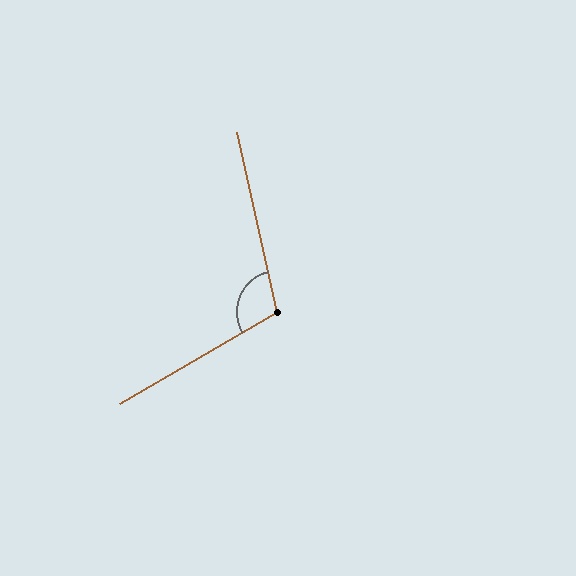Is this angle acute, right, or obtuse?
It is obtuse.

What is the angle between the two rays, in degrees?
Approximately 108 degrees.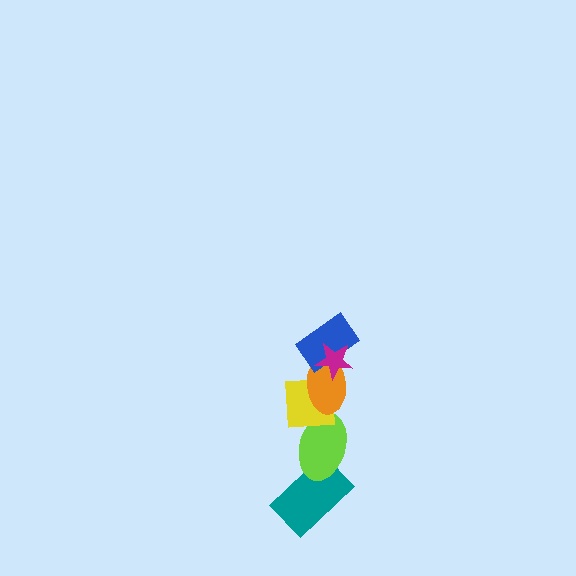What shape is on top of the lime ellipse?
The yellow square is on top of the lime ellipse.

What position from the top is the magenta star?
The magenta star is 1st from the top.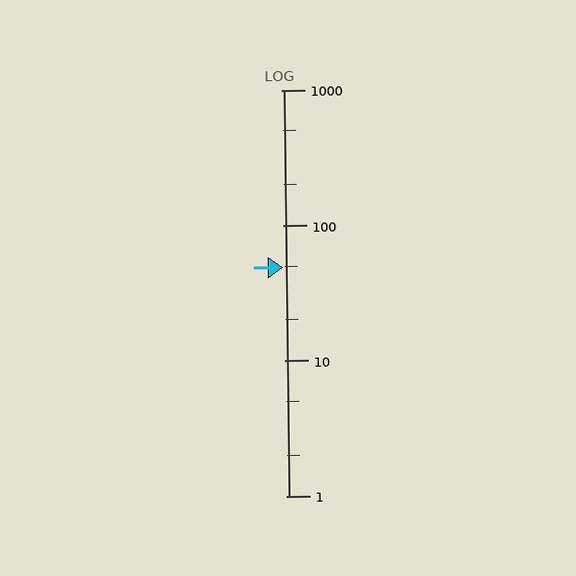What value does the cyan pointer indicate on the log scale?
The pointer indicates approximately 49.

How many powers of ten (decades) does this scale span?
The scale spans 3 decades, from 1 to 1000.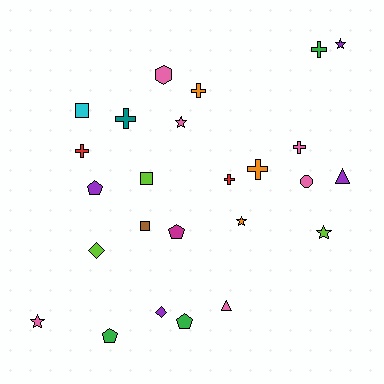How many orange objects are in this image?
There are 3 orange objects.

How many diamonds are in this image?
There are 2 diamonds.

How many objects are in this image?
There are 25 objects.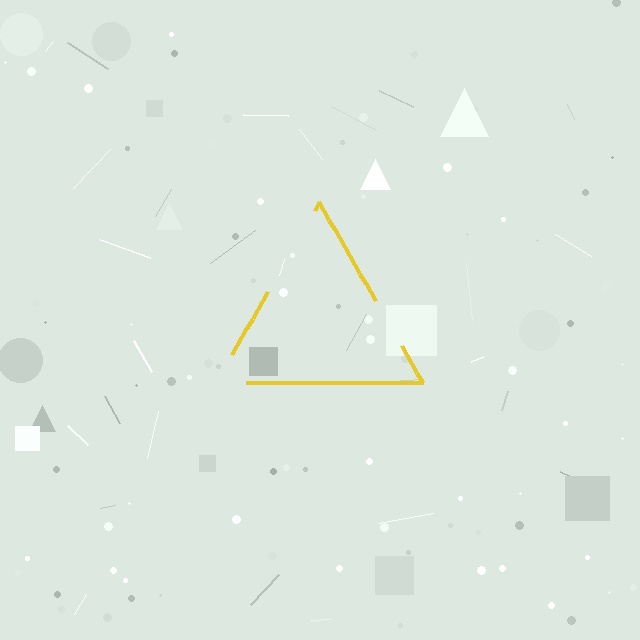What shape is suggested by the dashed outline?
The dashed outline suggests a triangle.